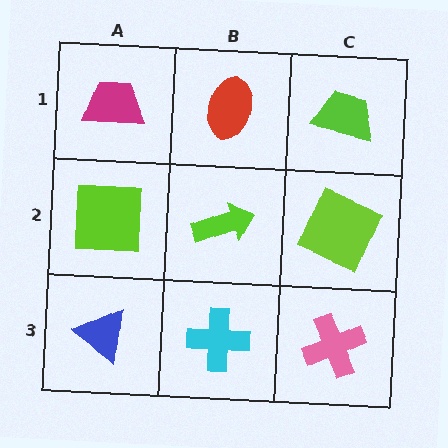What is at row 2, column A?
A lime square.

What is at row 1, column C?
A lime trapezoid.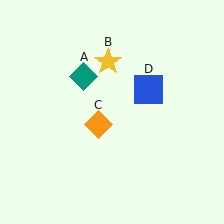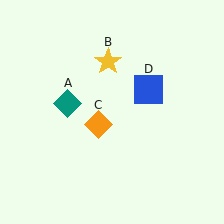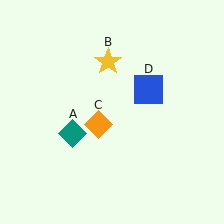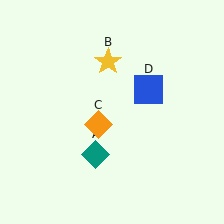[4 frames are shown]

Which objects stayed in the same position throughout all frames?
Yellow star (object B) and orange diamond (object C) and blue square (object D) remained stationary.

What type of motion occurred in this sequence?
The teal diamond (object A) rotated counterclockwise around the center of the scene.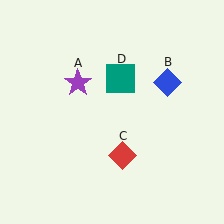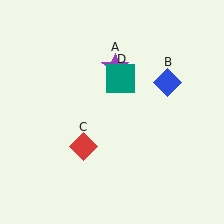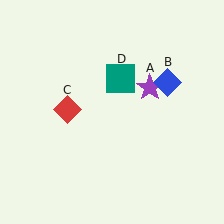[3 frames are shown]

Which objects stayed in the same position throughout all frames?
Blue diamond (object B) and teal square (object D) remained stationary.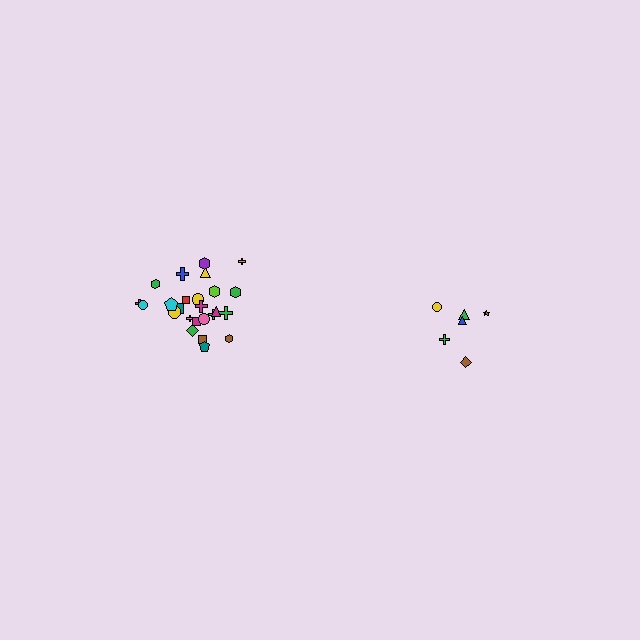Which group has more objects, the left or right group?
The left group.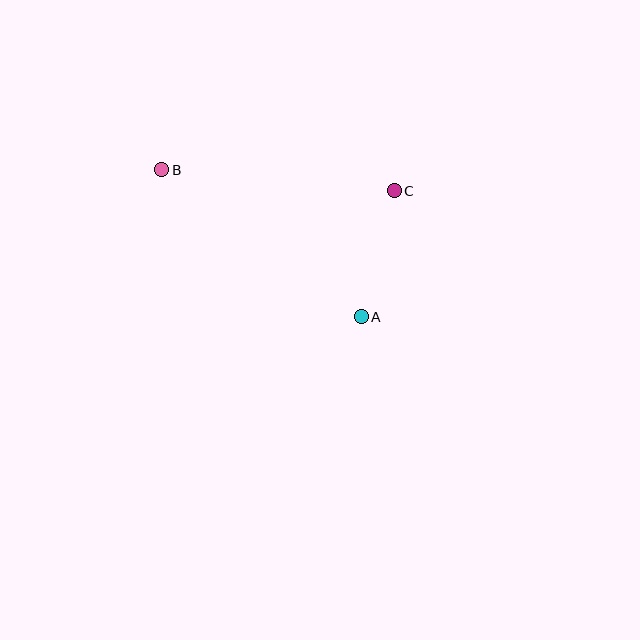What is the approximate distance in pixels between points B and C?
The distance between B and C is approximately 234 pixels.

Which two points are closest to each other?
Points A and C are closest to each other.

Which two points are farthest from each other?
Points A and B are farthest from each other.